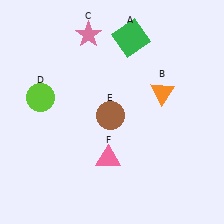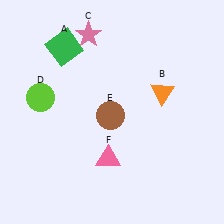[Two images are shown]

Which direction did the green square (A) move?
The green square (A) moved left.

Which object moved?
The green square (A) moved left.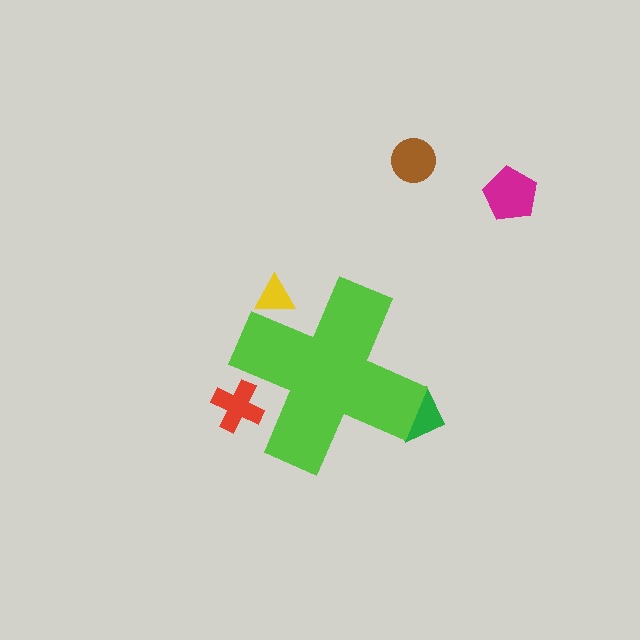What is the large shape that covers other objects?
A lime cross.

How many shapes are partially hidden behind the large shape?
3 shapes are partially hidden.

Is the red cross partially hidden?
Yes, the red cross is partially hidden behind the lime cross.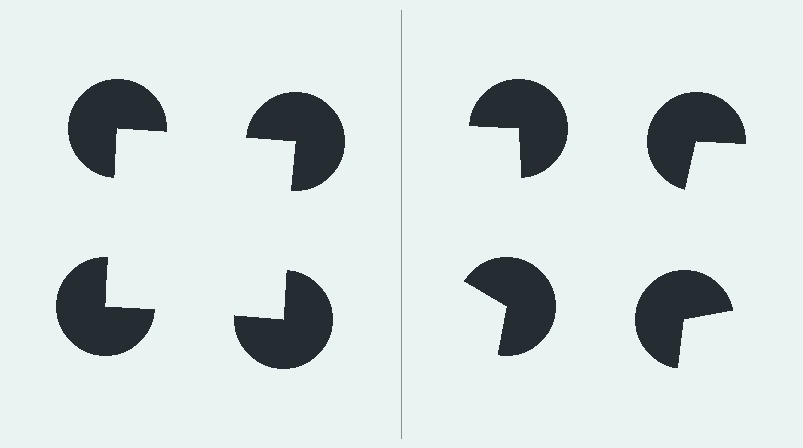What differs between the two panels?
The pac-man discs are positioned identically on both sides; only the wedge orientations differ. On the left they align to a square; on the right they are misaligned.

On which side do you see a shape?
An illusory square appears on the left side. On the right side the wedge cuts are rotated, so no coherent shape forms.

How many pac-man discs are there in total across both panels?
8 — 4 on each side.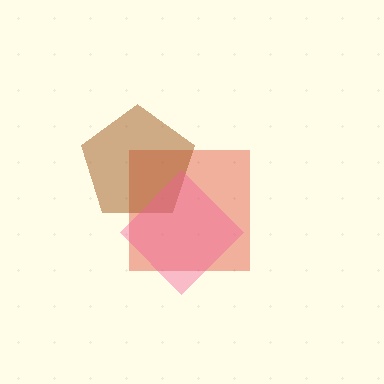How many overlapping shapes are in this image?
There are 3 overlapping shapes in the image.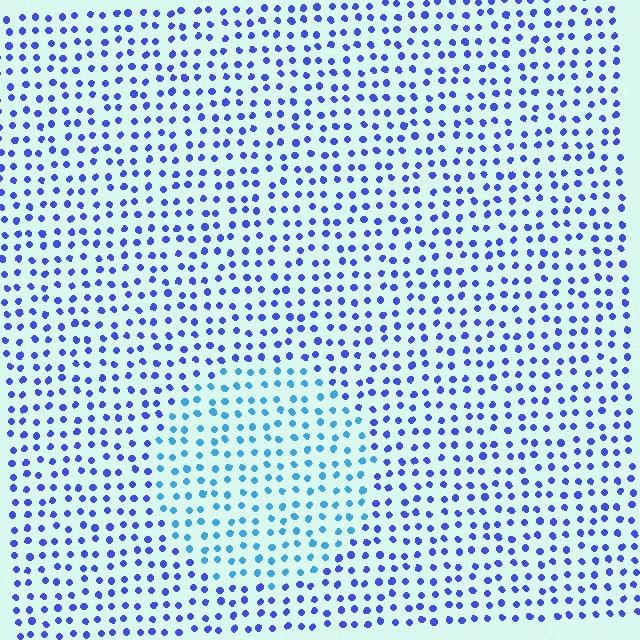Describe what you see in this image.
The image is filled with small blue elements in a uniform arrangement. A circle-shaped region is visible where the elements are tinted to a slightly different hue, forming a subtle color boundary.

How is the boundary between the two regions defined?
The boundary is defined purely by a slight shift in hue (about 34 degrees). Spacing, size, and orientation are identical on both sides.